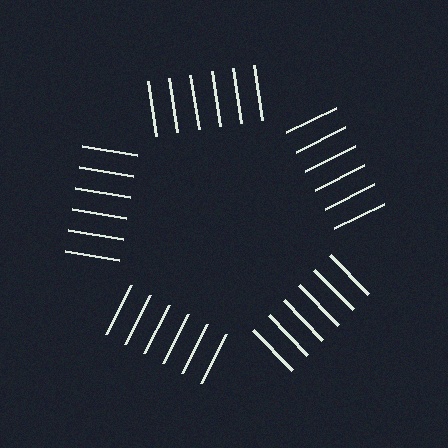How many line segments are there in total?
30 — 6 along each of the 5 edges.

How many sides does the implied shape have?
5 sides — the line-ends trace a pentagon.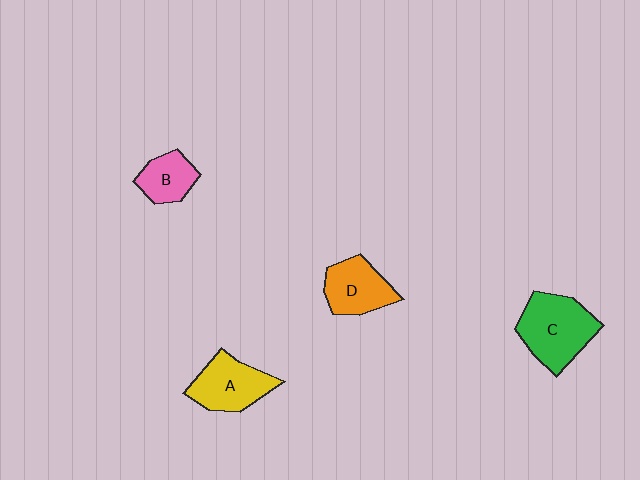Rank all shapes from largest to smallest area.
From largest to smallest: C (green), A (yellow), D (orange), B (pink).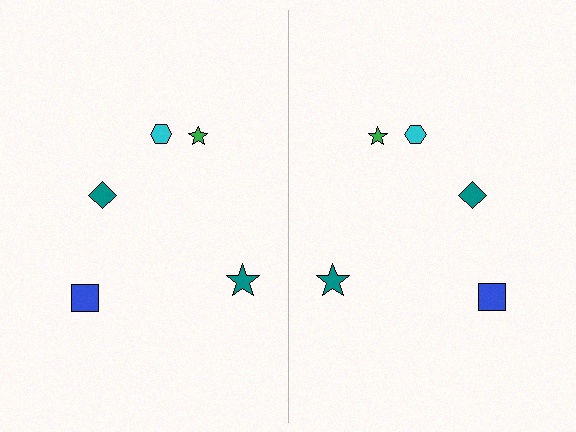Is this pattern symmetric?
Yes, this pattern has bilateral (reflection) symmetry.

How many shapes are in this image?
There are 10 shapes in this image.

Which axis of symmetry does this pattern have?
The pattern has a vertical axis of symmetry running through the center of the image.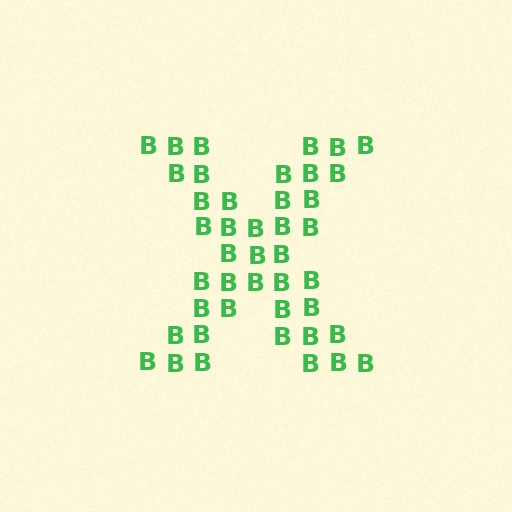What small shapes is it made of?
It is made of small letter B's.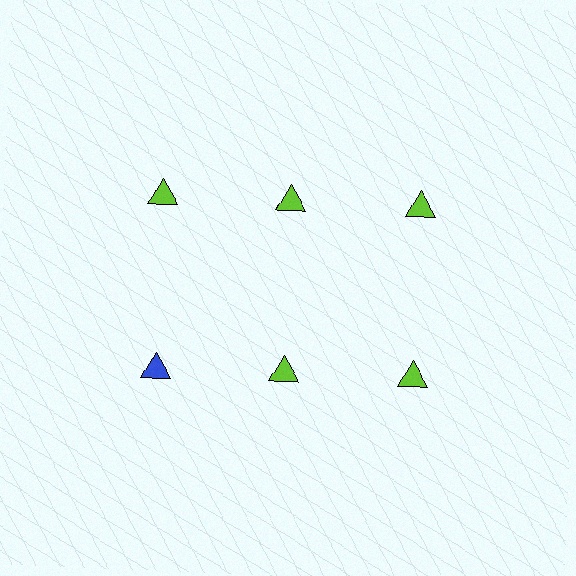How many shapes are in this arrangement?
There are 6 shapes arranged in a grid pattern.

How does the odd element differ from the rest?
It has a different color: blue instead of lime.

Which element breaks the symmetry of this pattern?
The blue triangle in the second row, leftmost column breaks the symmetry. All other shapes are lime triangles.